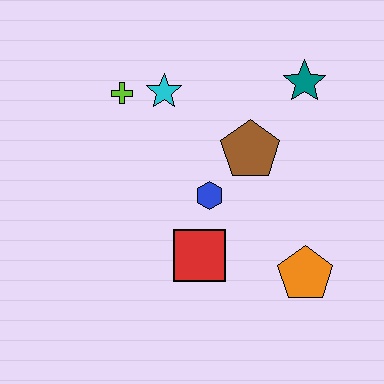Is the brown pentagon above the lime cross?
No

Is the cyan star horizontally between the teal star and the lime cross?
Yes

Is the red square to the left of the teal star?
Yes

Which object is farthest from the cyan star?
The orange pentagon is farthest from the cyan star.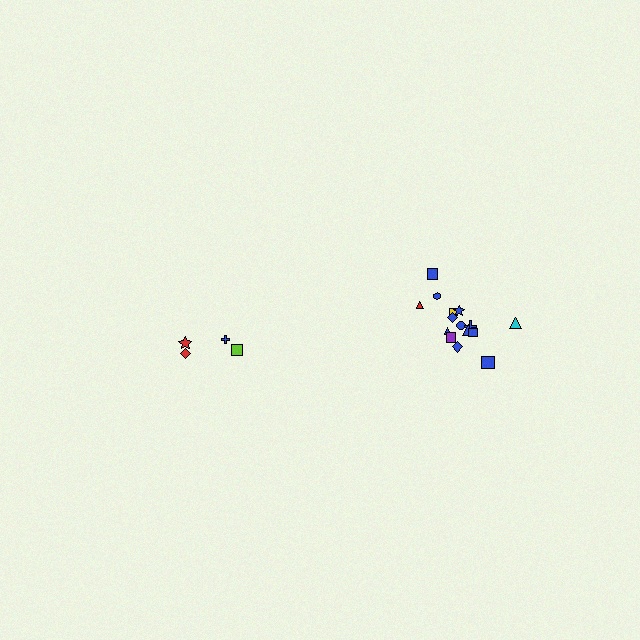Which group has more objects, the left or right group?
The right group.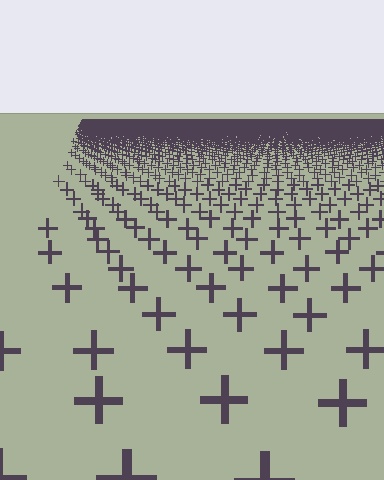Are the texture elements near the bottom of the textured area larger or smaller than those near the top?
Larger. Near the bottom, elements are closer to the viewer and appear at a bigger on-screen size.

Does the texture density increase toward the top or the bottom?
Density increases toward the top.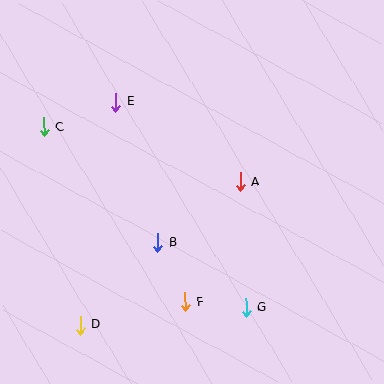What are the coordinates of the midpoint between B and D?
The midpoint between B and D is at (119, 284).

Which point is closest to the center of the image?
Point A at (240, 182) is closest to the center.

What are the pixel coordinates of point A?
Point A is at (240, 182).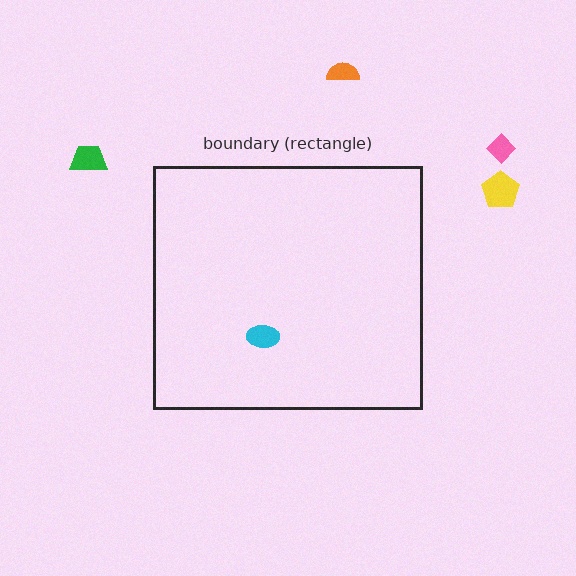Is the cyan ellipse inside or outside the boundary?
Inside.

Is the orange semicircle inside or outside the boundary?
Outside.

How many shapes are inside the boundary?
1 inside, 4 outside.